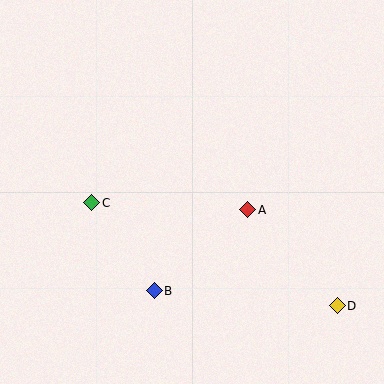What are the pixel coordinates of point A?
Point A is at (248, 210).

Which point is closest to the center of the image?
Point A at (248, 210) is closest to the center.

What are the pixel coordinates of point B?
Point B is at (154, 291).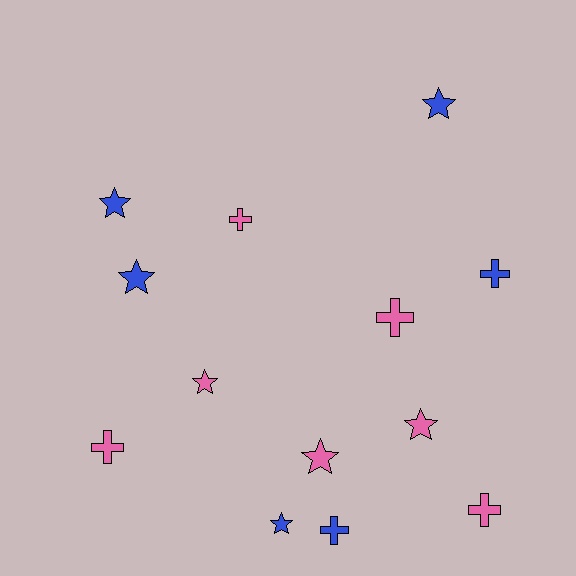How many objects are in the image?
There are 13 objects.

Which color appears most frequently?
Pink, with 7 objects.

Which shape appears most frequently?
Star, with 7 objects.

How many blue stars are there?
There are 4 blue stars.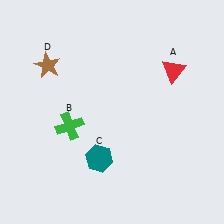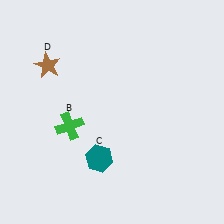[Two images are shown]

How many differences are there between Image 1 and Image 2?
There is 1 difference between the two images.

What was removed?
The red triangle (A) was removed in Image 2.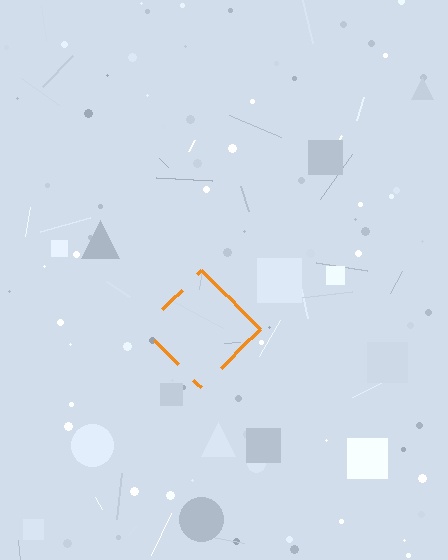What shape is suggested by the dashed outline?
The dashed outline suggests a diamond.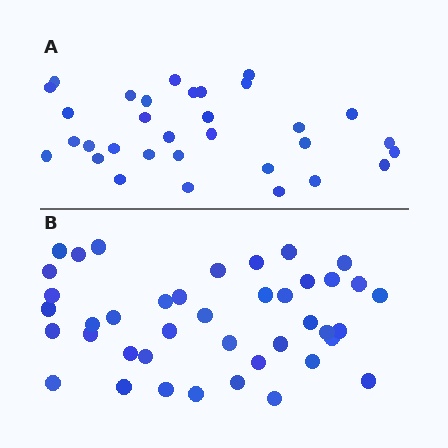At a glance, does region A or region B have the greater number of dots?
Region B (the bottom region) has more dots.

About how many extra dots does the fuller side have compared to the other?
Region B has roughly 8 or so more dots than region A.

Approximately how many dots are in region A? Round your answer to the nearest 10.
About 30 dots. (The exact count is 32, which rounds to 30.)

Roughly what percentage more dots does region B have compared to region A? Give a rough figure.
About 30% more.